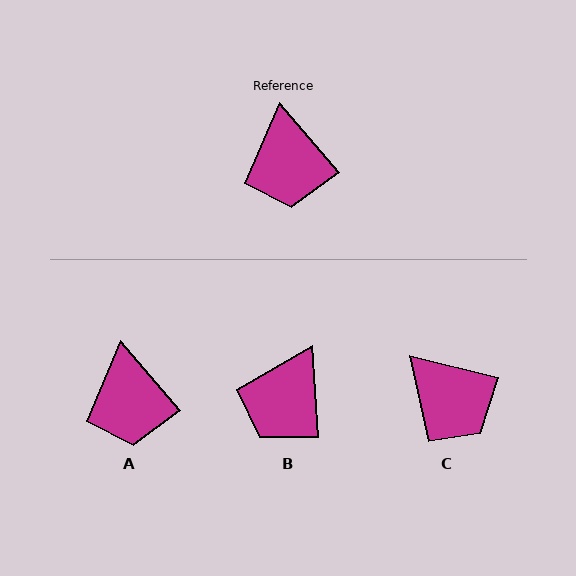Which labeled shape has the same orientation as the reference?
A.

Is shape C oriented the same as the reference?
No, it is off by about 36 degrees.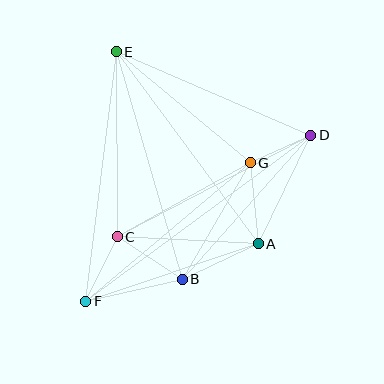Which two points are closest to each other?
Points D and G are closest to each other.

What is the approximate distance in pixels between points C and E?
The distance between C and E is approximately 185 pixels.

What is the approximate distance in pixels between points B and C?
The distance between B and C is approximately 77 pixels.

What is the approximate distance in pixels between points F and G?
The distance between F and G is approximately 215 pixels.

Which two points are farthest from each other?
Points D and F are farthest from each other.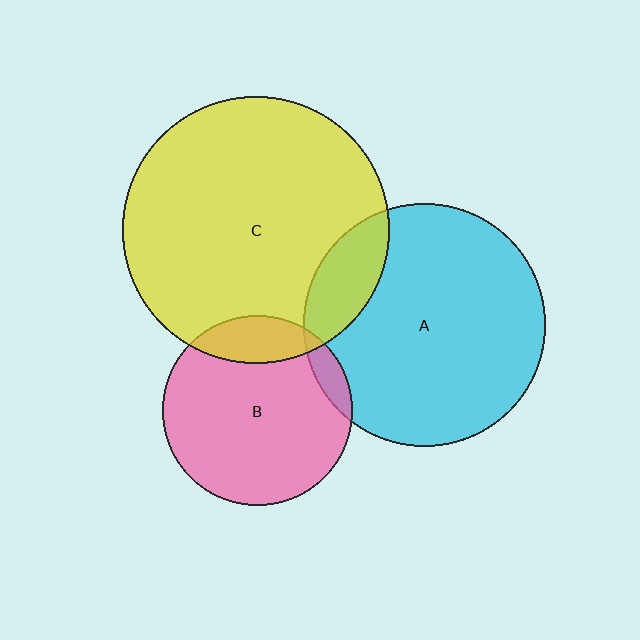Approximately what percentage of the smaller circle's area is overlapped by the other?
Approximately 15%.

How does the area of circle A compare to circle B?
Approximately 1.6 times.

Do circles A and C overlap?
Yes.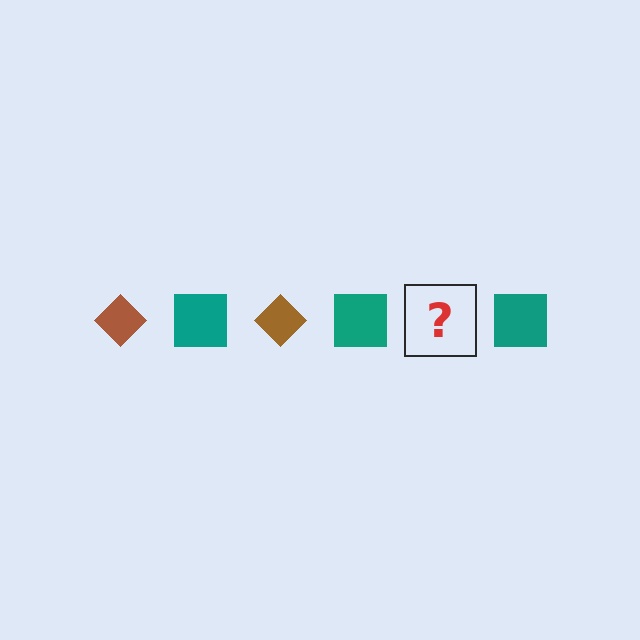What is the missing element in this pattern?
The missing element is a brown diamond.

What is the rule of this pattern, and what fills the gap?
The rule is that the pattern alternates between brown diamond and teal square. The gap should be filled with a brown diamond.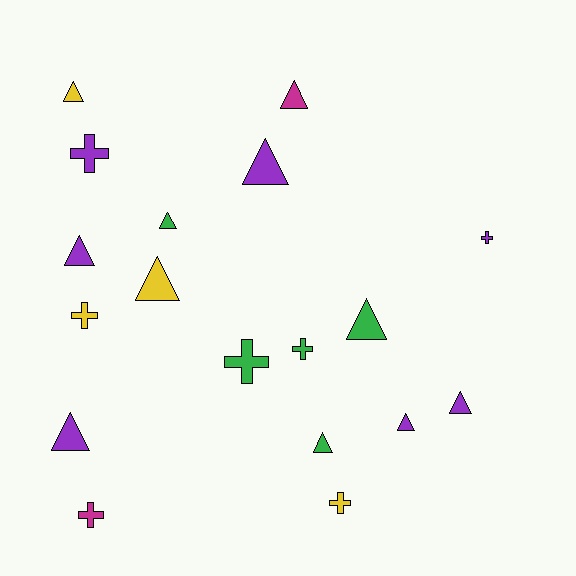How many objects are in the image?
There are 18 objects.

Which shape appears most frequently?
Triangle, with 11 objects.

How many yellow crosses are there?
There are 2 yellow crosses.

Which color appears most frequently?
Purple, with 7 objects.